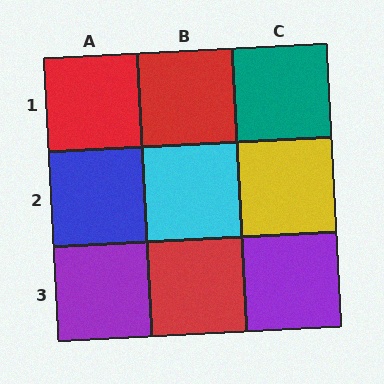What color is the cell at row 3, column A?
Purple.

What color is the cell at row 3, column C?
Purple.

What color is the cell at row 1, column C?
Teal.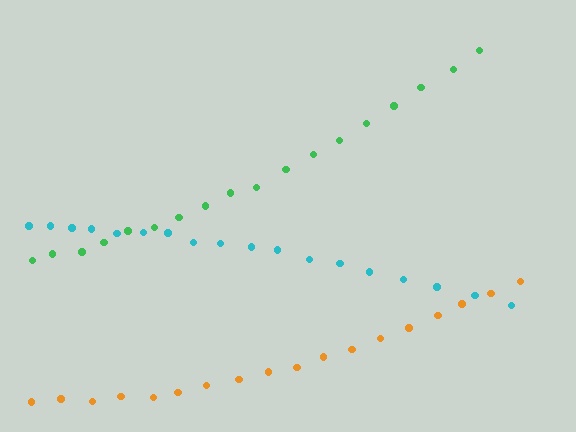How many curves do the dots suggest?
There are 3 distinct paths.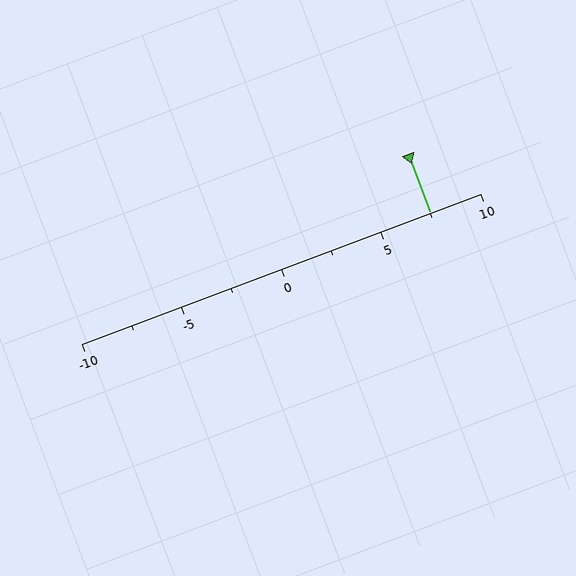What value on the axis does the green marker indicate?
The marker indicates approximately 7.5.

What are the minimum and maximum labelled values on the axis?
The axis runs from -10 to 10.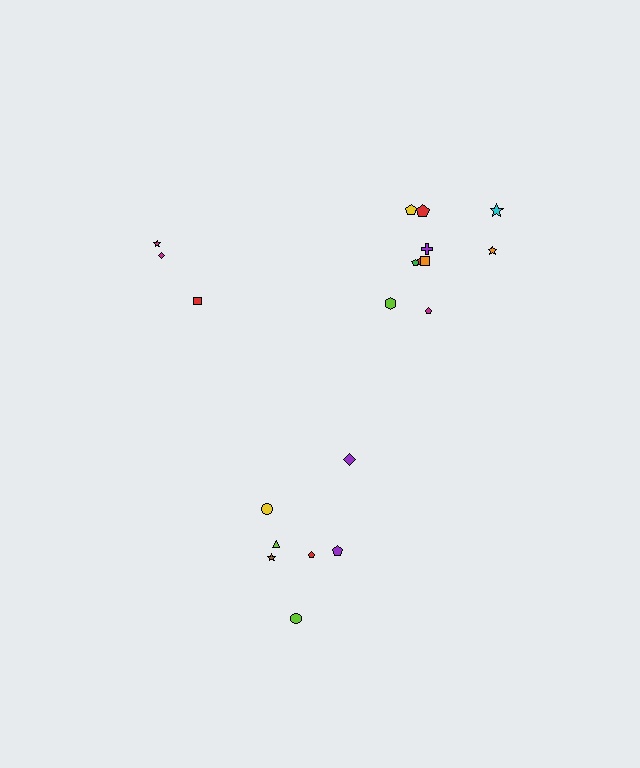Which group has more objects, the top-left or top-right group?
The top-right group.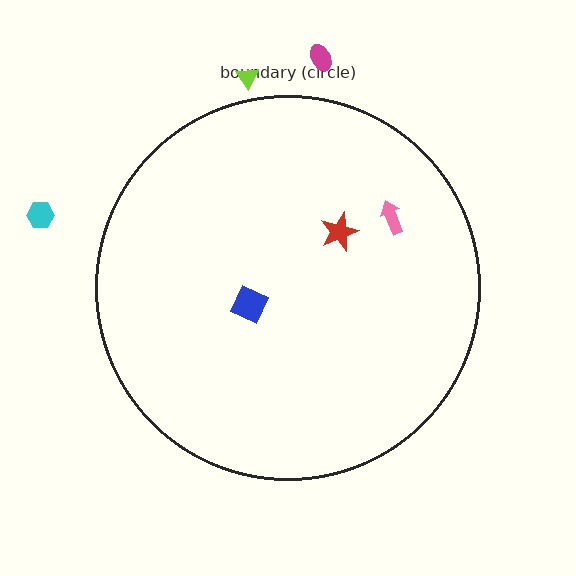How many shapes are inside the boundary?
3 inside, 3 outside.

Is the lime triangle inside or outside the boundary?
Outside.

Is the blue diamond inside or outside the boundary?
Inside.